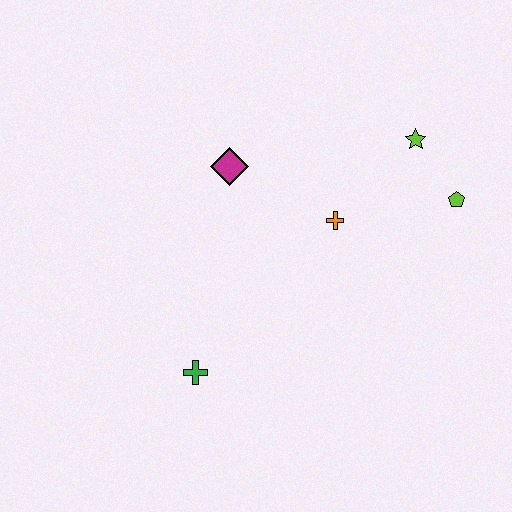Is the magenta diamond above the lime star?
No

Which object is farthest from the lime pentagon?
The green cross is farthest from the lime pentagon.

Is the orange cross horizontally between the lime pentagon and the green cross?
Yes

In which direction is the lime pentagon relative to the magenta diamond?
The lime pentagon is to the right of the magenta diamond.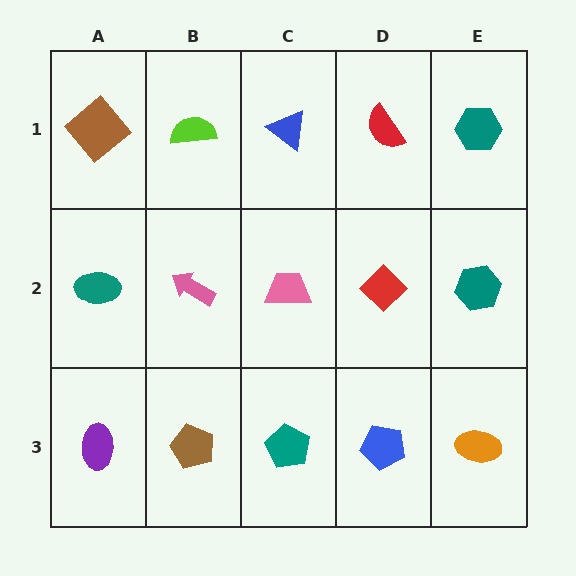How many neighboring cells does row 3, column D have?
3.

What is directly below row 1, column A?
A teal ellipse.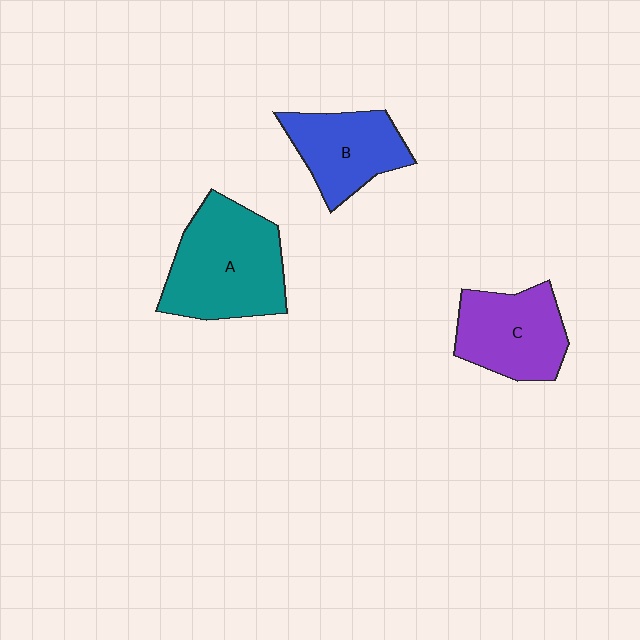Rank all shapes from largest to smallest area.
From largest to smallest: A (teal), C (purple), B (blue).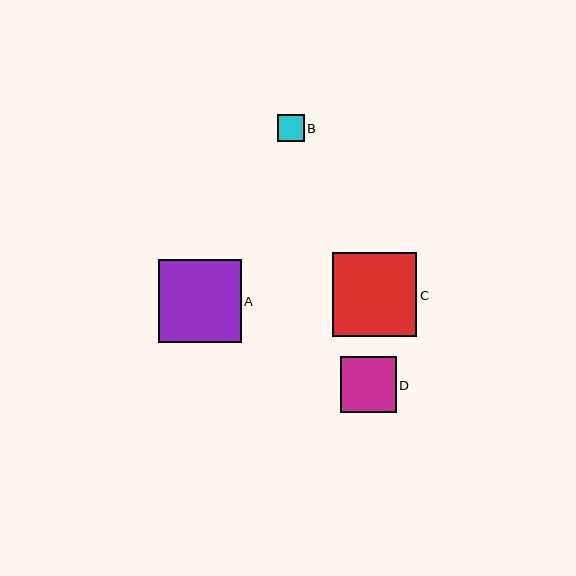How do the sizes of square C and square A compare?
Square C and square A are approximately the same size.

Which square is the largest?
Square C is the largest with a size of approximately 84 pixels.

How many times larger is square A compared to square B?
Square A is approximately 3.1 times the size of square B.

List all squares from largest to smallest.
From largest to smallest: C, A, D, B.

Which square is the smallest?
Square B is the smallest with a size of approximately 27 pixels.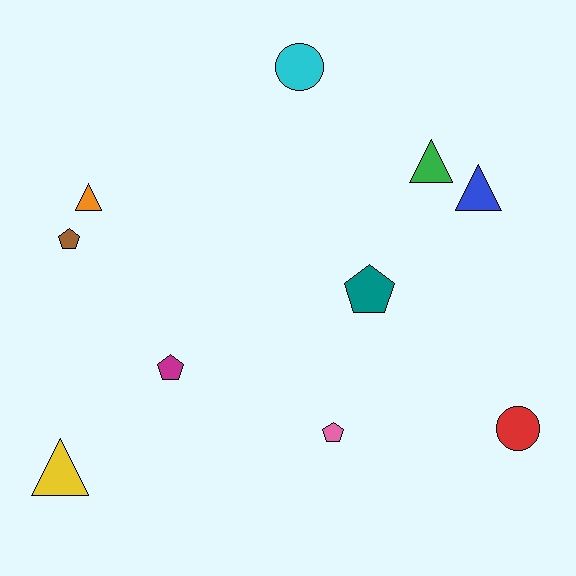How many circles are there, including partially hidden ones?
There are 2 circles.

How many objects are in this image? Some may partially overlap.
There are 10 objects.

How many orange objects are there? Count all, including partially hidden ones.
There is 1 orange object.